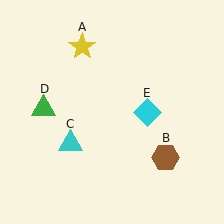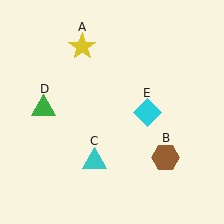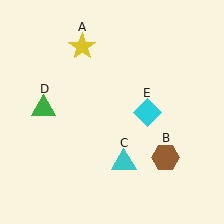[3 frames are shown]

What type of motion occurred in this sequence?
The cyan triangle (object C) rotated counterclockwise around the center of the scene.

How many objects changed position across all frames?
1 object changed position: cyan triangle (object C).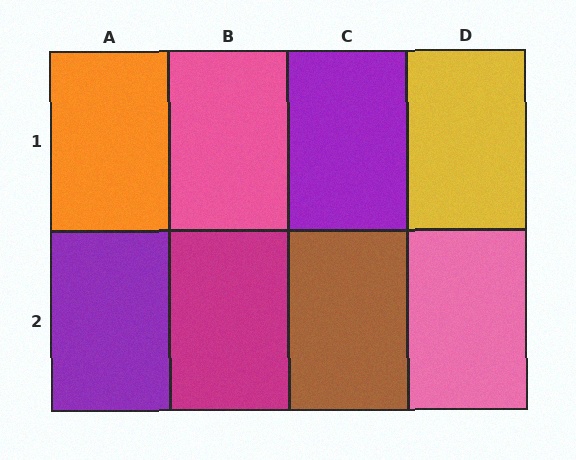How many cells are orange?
1 cell is orange.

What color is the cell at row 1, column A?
Orange.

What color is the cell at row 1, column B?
Pink.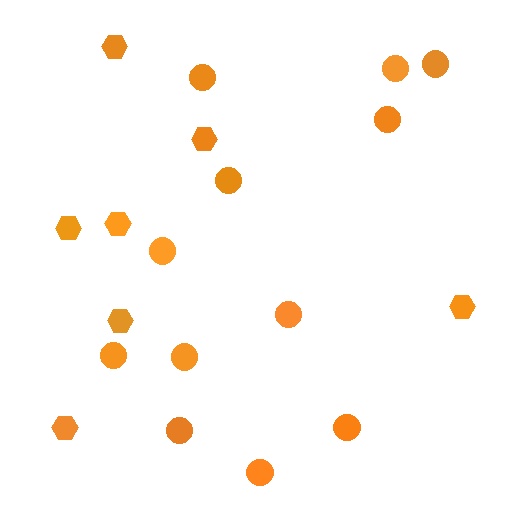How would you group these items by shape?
There are 2 groups: one group of circles (12) and one group of hexagons (7).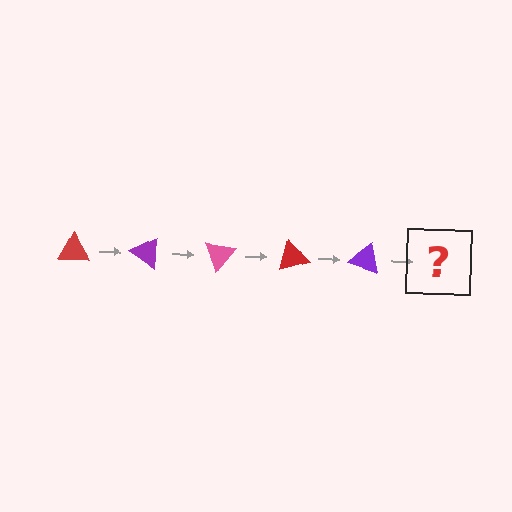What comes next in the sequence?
The next element should be a pink triangle, rotated 175 degrees from the start.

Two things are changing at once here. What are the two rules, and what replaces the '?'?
The two rules are that it rotates 35 degrees each step and the color cycles through red, purple, and pink. The '?' should be a pink triangle, rotated 175 degrees from the start.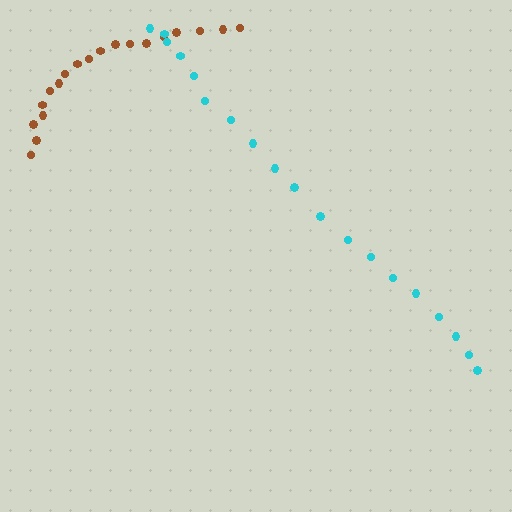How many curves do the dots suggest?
There are 2 distinct paths.